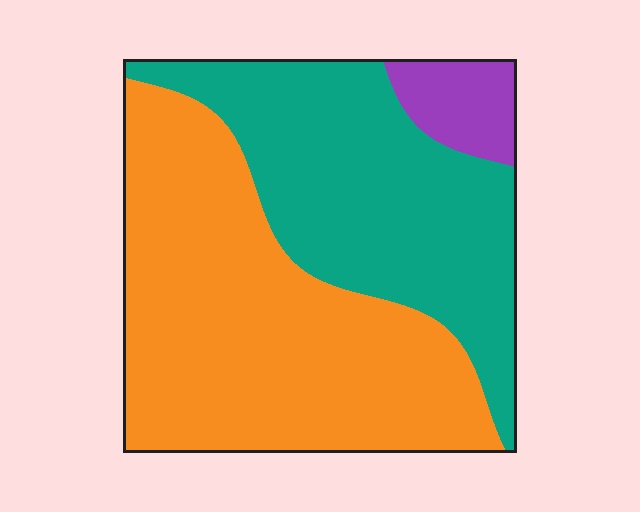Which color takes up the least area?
Purple, at roughly 5%.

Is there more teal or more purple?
Teal.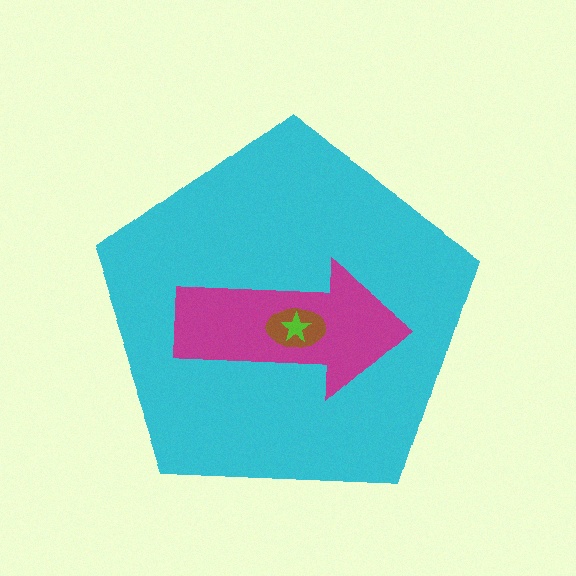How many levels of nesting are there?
4.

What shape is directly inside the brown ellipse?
The lime star.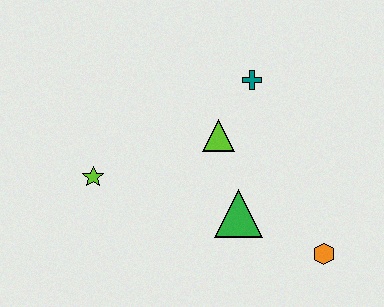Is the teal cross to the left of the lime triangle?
No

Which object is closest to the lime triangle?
The teal cross is closest to the lime triangle.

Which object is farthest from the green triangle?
The lime star is farthest from the green triangle.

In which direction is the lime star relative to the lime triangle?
The lime star is to the left of the lime triangle.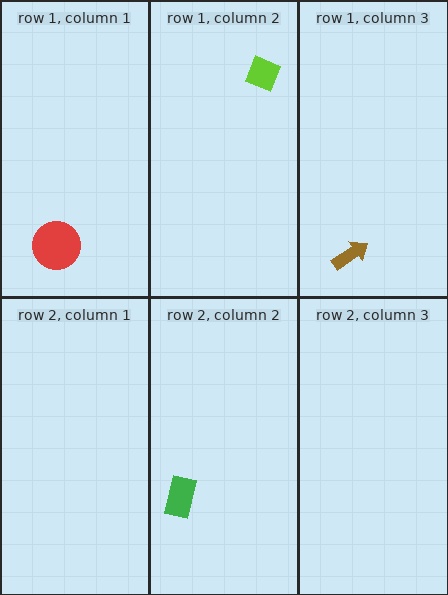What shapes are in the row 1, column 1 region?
The red circle.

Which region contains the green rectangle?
The row 2, column 2 region.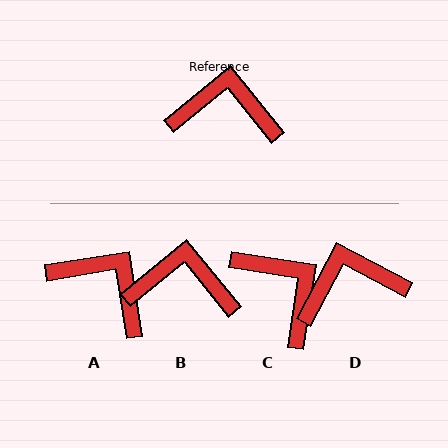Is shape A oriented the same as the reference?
No, it is off by about 30 degrees.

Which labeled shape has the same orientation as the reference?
B.